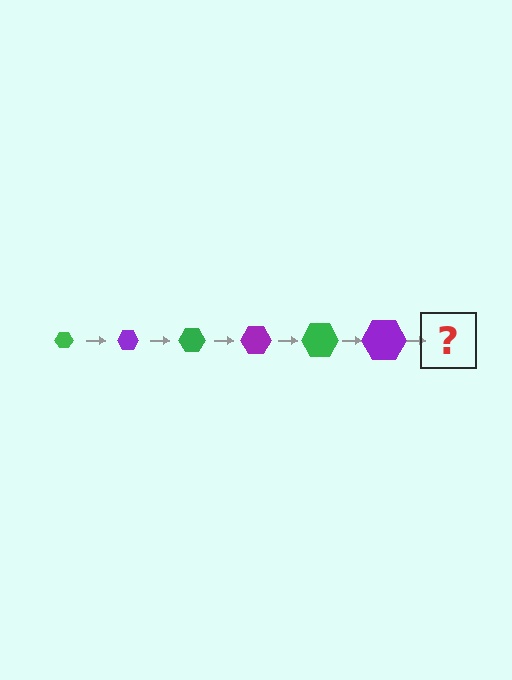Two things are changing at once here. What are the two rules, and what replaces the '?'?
The two rules are that the hexagon grows larger each step and the color cycles through green and purple. The '?' should be a green hexagon, larger than the previous one.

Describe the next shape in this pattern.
It should be a green hexagon, larger than the previous one.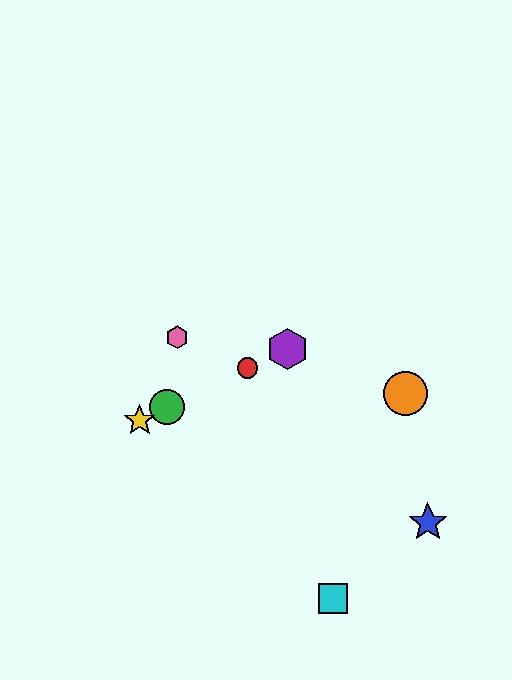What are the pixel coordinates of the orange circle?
The orange circle is at (405, 394).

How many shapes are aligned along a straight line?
4 shapes (the red circle, the green circle, the yellow star, the purple hexagon) are aligned along a straight line.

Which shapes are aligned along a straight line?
The red circle, the green circle, the yellow star, the purple hexagon are aligned along a straight line.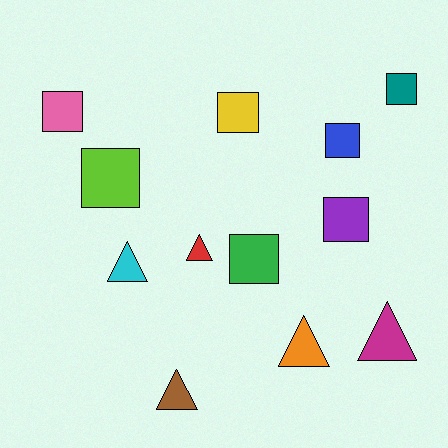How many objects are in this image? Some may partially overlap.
There are 12 objects.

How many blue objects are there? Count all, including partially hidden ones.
There is 1 blue object.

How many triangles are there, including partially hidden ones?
There are 5 triangles.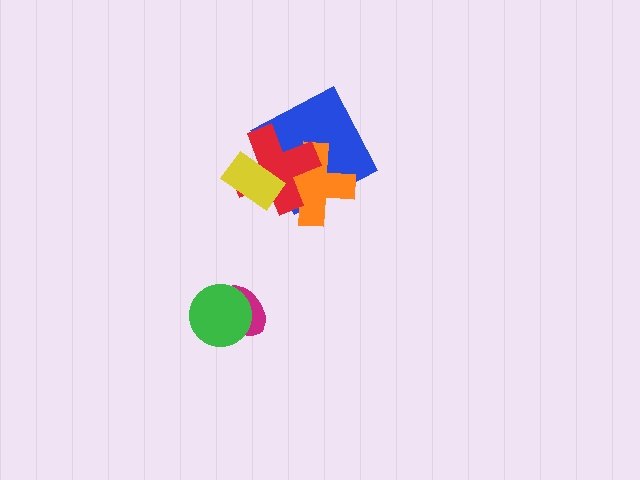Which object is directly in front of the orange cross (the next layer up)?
The red cross is directly in front of the orange cross.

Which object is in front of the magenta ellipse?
The green circle is in front of the magenta ellipse.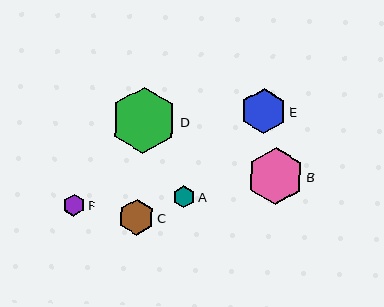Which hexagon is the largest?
Hexagon D is the largest with a size of approximately 66 pixels.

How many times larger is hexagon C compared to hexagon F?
Hexagon C is approximately 1.6 times the size of hexagon F.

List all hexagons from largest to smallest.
From largest to smallest: D, B, E, C, F, A.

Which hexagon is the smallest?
Hexagon A is the smallest with a size of approximately 22 pixels.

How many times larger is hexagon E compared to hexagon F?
Hexagon E is approximately 2.0 times the size of hexagon F.